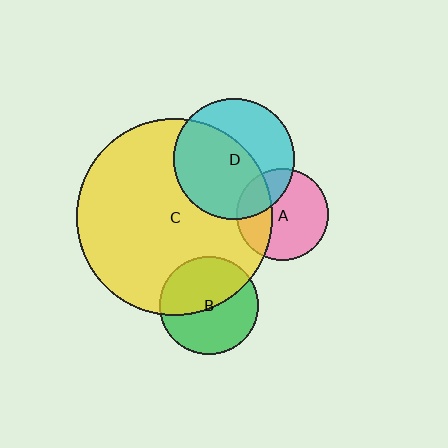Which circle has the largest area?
Circle C (yellow).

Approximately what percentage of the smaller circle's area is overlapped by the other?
Approximately 50%.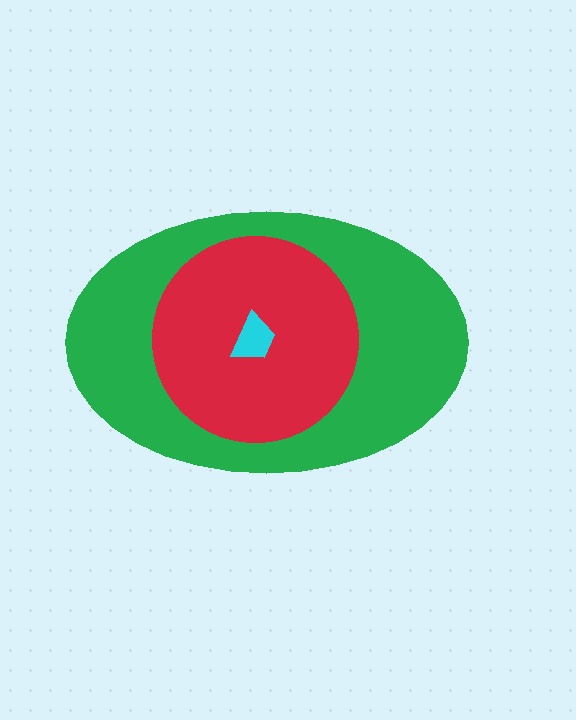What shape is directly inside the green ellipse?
The red circle.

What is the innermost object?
The cyan trapezoid.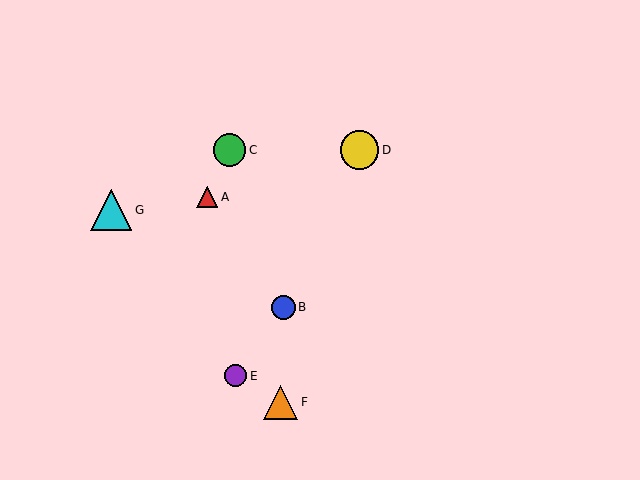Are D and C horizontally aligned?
Yes, both are at y≈150.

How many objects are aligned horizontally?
2 objects (C, D) are aligned horizontally.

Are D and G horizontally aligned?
No, D is at y≈150 and G is at y≈210.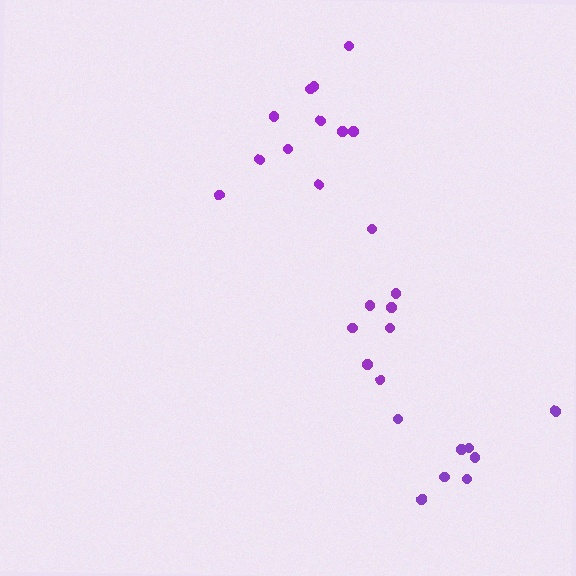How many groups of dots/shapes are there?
There are 3 groups.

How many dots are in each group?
Group 1: 8 dots, Group 2: 8 dots, Group 3: 11 dots (27 total).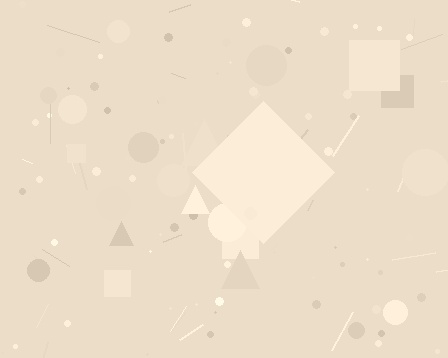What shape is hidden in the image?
A diamond is hidden in the image.